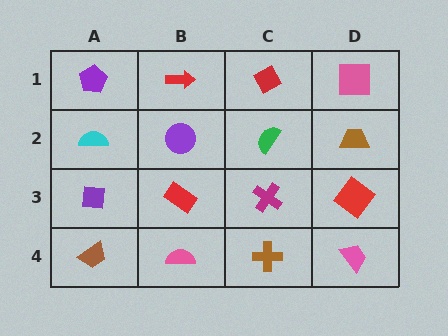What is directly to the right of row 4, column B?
A brown cross.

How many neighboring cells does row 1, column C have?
3.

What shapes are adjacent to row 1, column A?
A cyan semicircle (row 2, column A), a red arrow (row 1, column B).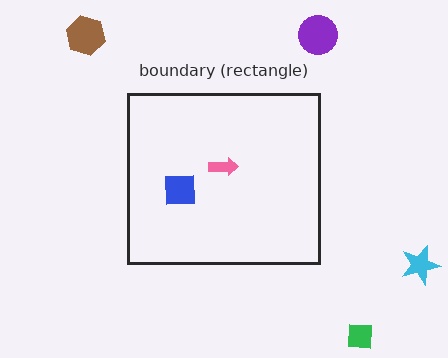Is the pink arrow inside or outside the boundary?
Inside.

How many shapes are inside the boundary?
2 inside, 4 outside.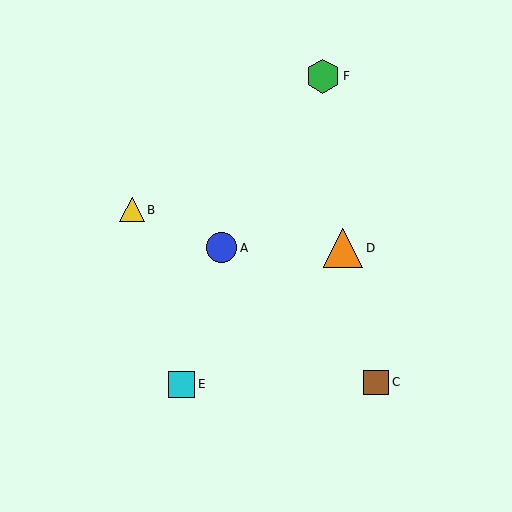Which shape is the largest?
The orange triangle (labeled D) is the largest.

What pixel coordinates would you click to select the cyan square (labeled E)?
Click at (182, 384) to select the cyan square E.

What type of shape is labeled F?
Shape F is a green hexagon.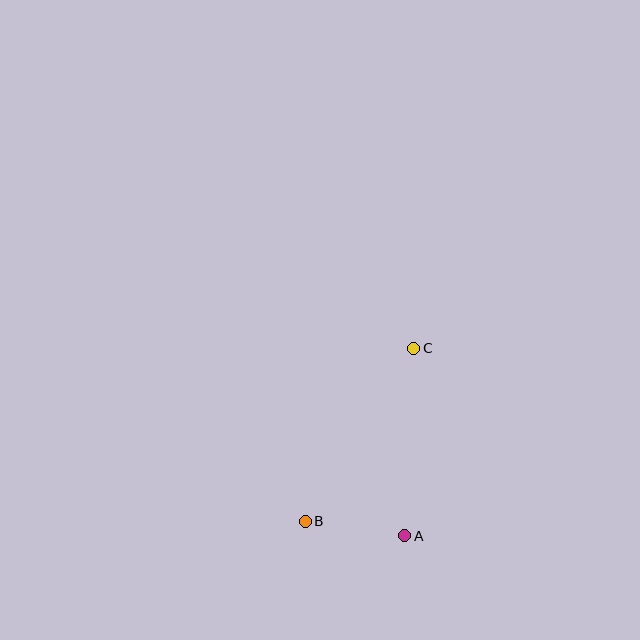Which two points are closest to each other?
Points A and B are closest to each other.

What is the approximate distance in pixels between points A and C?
The distance between A and C is approximately 188 pixels.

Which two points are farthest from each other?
Points B and C are farthest from each other.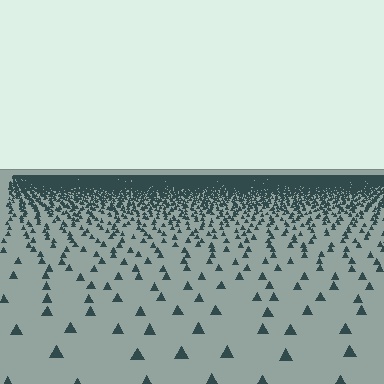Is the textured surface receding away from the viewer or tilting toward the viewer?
The surface is receding away from the viewer. Texture elements get smaller and denser toward the top.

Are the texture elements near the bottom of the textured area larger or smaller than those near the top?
Larger. Near the bottom, elements are closer to the viewer and appear at a bigger on-screen size.